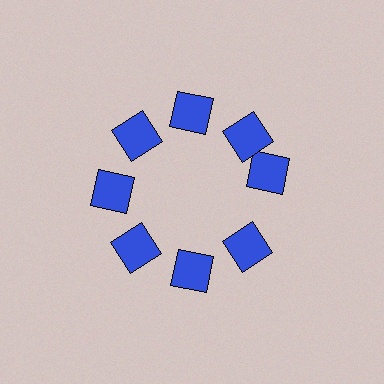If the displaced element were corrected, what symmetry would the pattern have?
It would have 8-fold rotational symmetry — the pattern would map onto itself every 45 degrees.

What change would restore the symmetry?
The symmetry would be restored by rotating it back into even spacing with its neighbors so that all 8 squares sit at equal angles and equal distance from the center.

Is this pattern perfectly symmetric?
No. The 8 blue squares are arranged in a ring, but one element near the 3 o'clock position is rotated out of alignment along the ring, breaking the 8-fold rotational symmetry.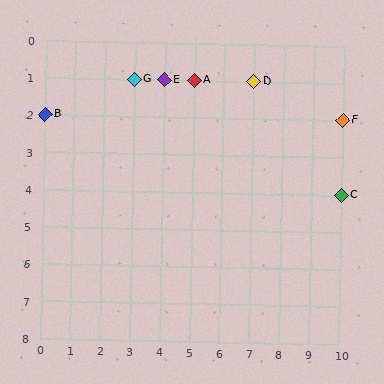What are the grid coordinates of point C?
Point C is at grid coordinates (10, 4).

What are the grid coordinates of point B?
Point B is at grid coordinates (0, 2).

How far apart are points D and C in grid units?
Points D and C are 3 columns and 3 rows apart (about 4.2 grid units diagonally).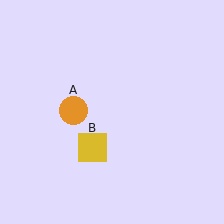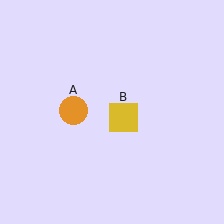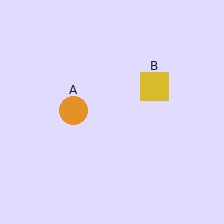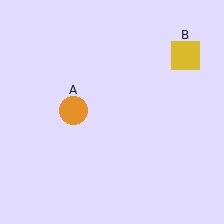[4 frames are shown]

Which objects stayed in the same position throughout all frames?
Orange circle (object A) remained stationary.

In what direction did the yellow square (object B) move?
The yellow square (object B) moved up and to the right.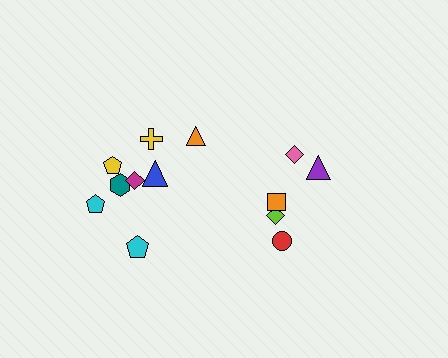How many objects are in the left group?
There are 8 objects.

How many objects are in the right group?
There are 5 objects.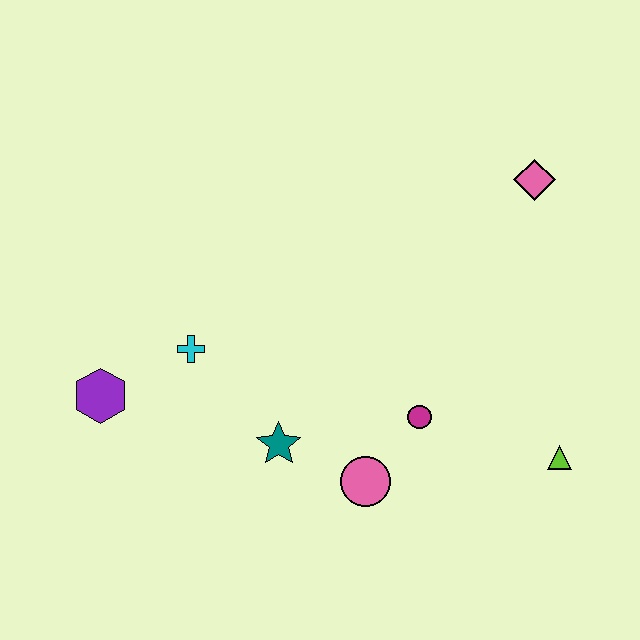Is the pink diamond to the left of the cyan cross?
No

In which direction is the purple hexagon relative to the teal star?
The purple hexagon is to the left of the teal star.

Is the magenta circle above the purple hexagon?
No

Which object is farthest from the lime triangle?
The purple hexagon is farthest from the lime triangle.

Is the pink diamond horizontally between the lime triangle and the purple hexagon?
Yes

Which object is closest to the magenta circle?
The pink circle is closest to the magenta circle.